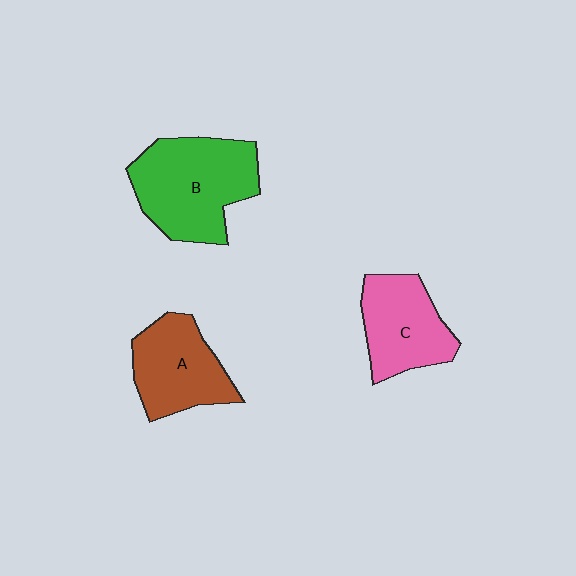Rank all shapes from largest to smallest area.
From largest to smallest: B (green), A (brown), C (pink).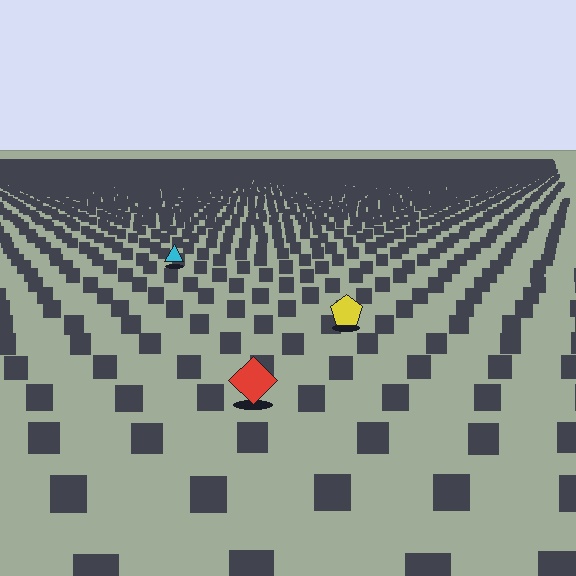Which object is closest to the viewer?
The red diamond is closest. The texture marks near it are larger and more spread out.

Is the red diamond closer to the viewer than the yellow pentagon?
Yes. The red diamond is closer — you can tell from the texture gradient: the ground texture is coarser near it.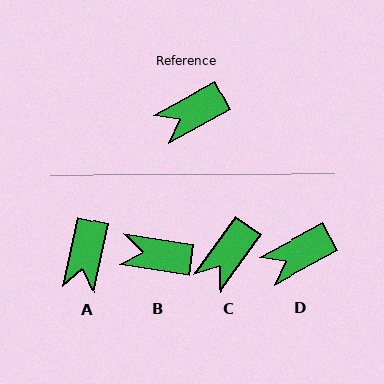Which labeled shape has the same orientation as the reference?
D.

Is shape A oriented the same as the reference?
No, it is off by about 49 degrees.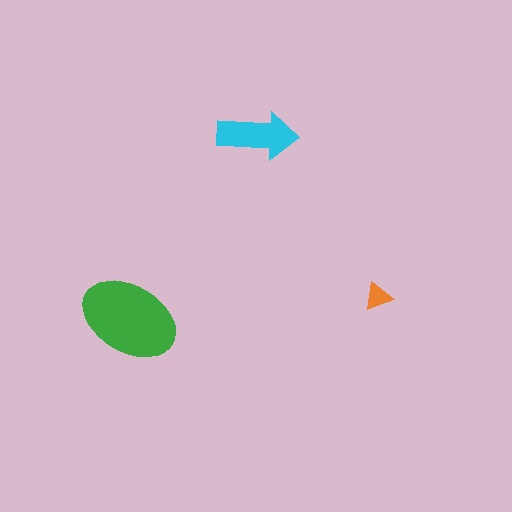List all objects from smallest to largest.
The orange triangle, the cyan arrow, the green ellipse.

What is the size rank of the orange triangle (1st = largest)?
3rd.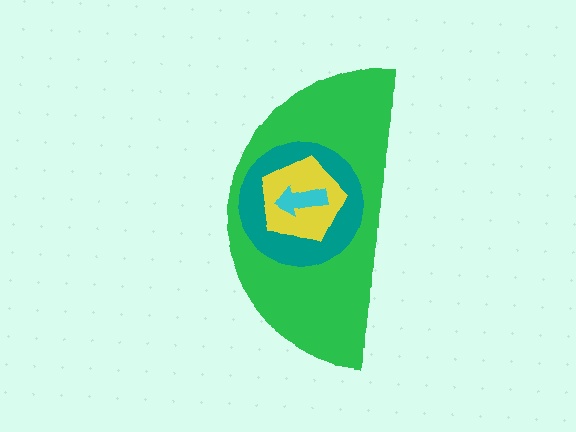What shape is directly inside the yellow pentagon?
The cyan arrow.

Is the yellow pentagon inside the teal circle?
Yes.